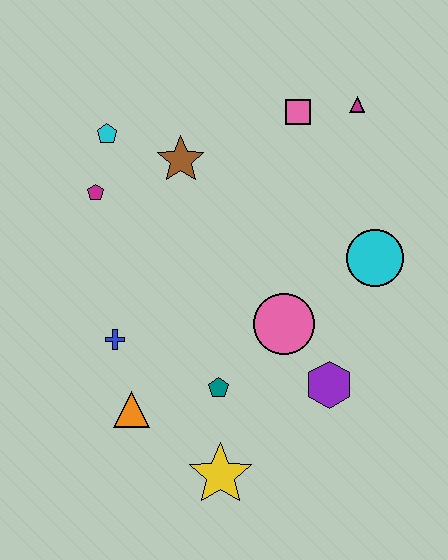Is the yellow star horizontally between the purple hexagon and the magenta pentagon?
Yes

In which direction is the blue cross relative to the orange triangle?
The blue cross is above the orange triangle.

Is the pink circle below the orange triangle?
No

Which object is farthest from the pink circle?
The cyan pentagon is farthest from the pink circle.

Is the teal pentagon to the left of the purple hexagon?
Yes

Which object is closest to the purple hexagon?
The pink circle is closest to the purple hexagon.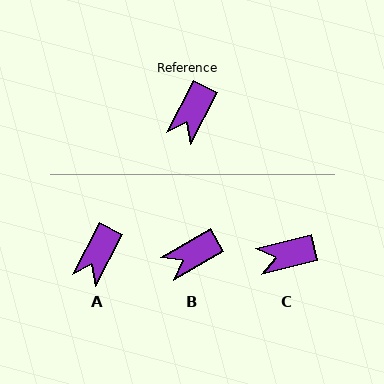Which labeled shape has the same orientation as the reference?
A.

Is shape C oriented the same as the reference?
No, it is off by about 48 degrees.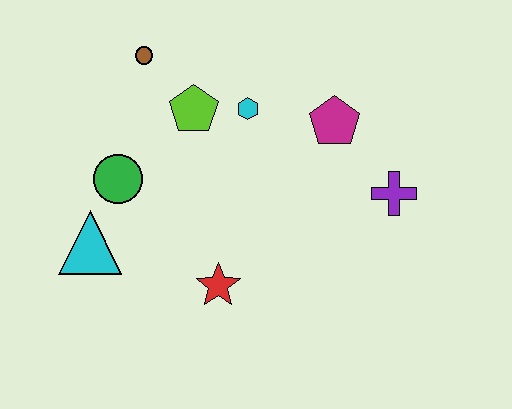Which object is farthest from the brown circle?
The purple cross is farthest from the brown circle.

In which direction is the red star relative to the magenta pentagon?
The red star is below the magenta pentagon.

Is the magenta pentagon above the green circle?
Yes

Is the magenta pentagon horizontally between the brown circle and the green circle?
No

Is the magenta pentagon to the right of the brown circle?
Yes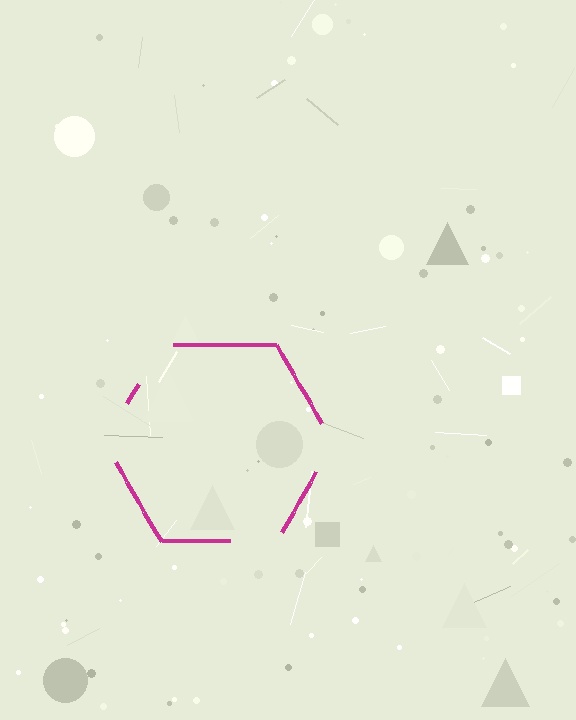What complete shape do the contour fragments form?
The contour fragments form a hexagon.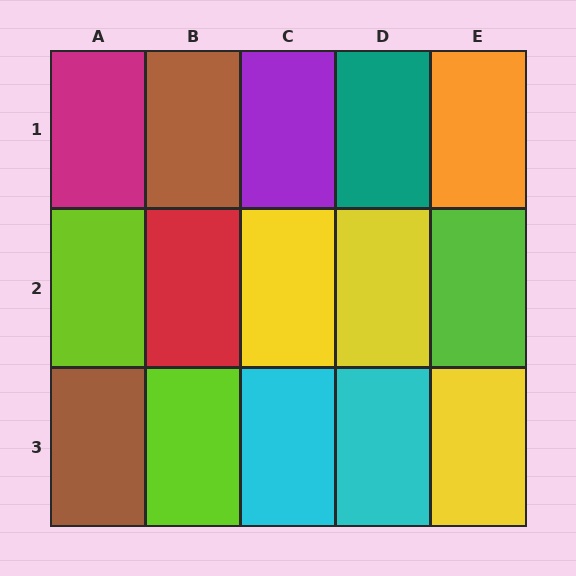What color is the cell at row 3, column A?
Brown.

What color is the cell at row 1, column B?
Brown.